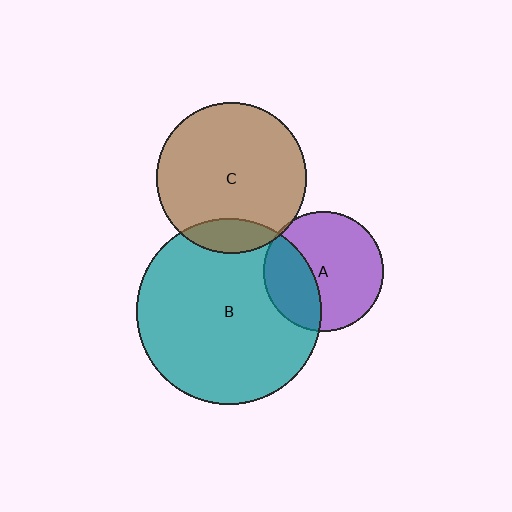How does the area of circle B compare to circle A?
Approximately 2.4 times.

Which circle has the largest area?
Circle B (teal).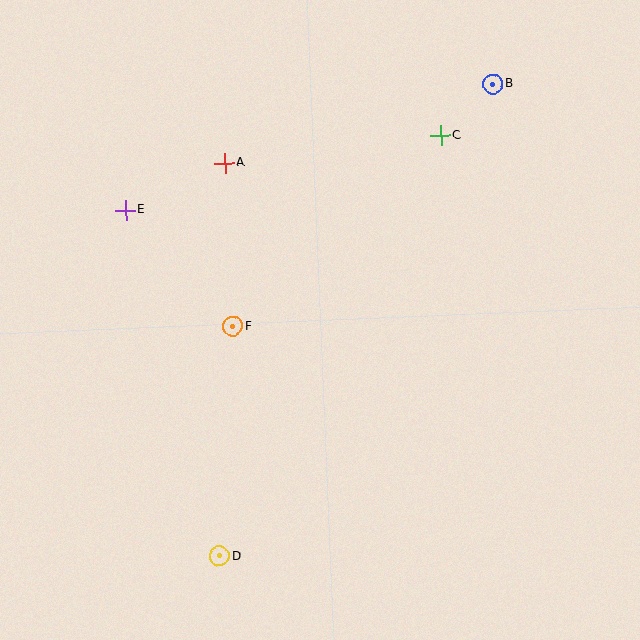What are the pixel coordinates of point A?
Point A is at (225, 163).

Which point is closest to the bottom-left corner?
Point D is closest to the bottom-left corner.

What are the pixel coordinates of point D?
Point D is at (219, 556).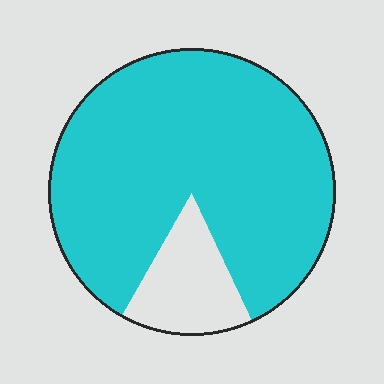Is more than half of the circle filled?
Yes.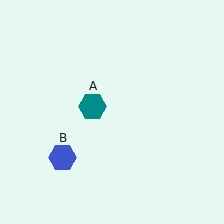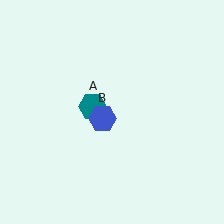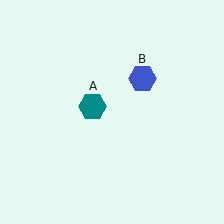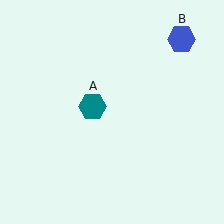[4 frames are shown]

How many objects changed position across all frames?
1 object changed position: blue hexagon (object B).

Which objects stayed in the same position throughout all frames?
Teal hexagon (object A) remained stationary.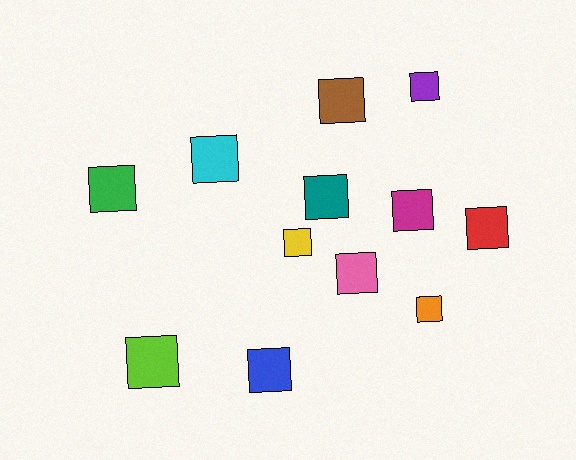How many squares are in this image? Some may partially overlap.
There are 12 squares.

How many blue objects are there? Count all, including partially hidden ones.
There is 1 blue object.